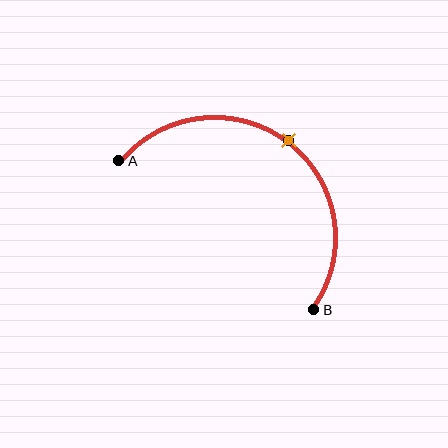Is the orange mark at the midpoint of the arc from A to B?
Yes. The orange mark lies on the arc at equal arc-length from both A and B — it is the arc midpoint.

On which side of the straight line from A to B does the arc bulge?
The arc bulges above and to the right of the straight line connecting A and B.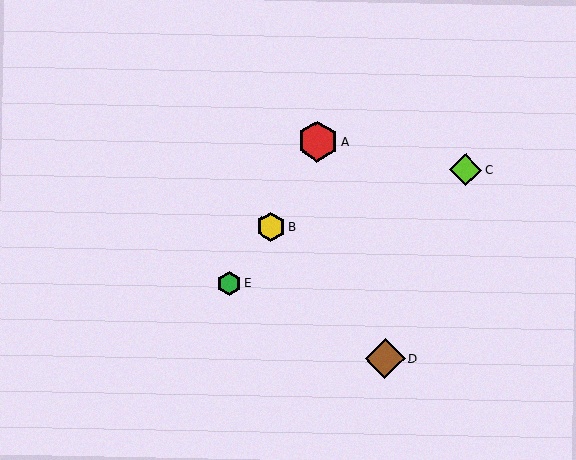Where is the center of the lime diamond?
The center of the lime diamond is at (466, 170).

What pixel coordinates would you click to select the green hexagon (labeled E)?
Click at (229, 283) to select the green hexagon E.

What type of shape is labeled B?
Shape B is a yellow hexagon.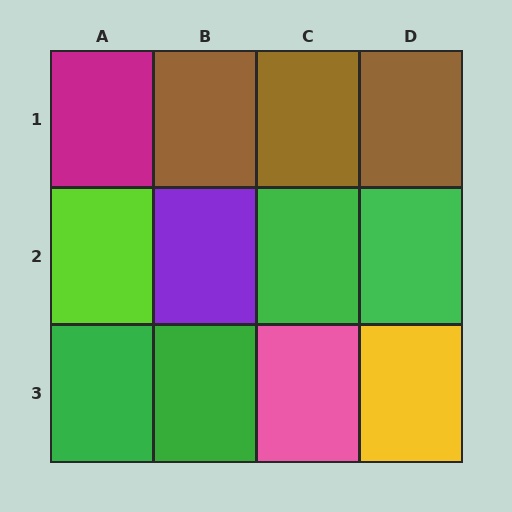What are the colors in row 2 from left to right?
Lime, purple, green, green.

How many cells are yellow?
1 cell is yellow.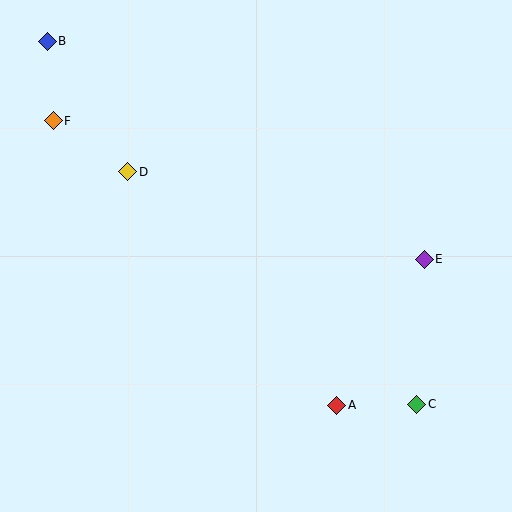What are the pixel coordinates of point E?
Point E is at (424, 260).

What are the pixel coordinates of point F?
Point F is at (53, 121).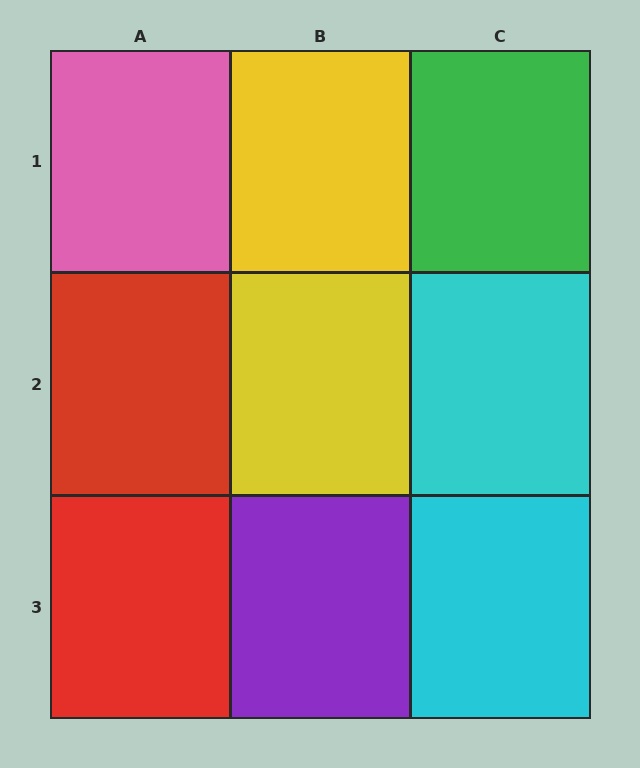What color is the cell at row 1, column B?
Yellow.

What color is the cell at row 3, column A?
Red.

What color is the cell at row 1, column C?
Green.